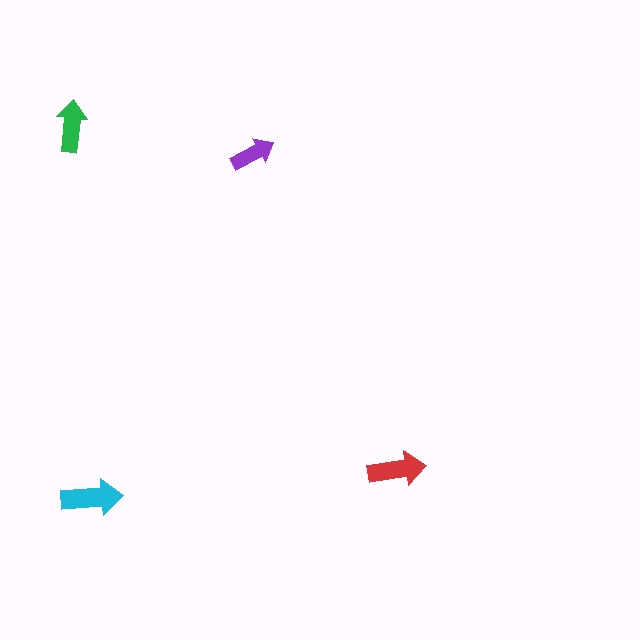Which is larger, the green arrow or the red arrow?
The red one.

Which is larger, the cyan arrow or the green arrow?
The cyan one.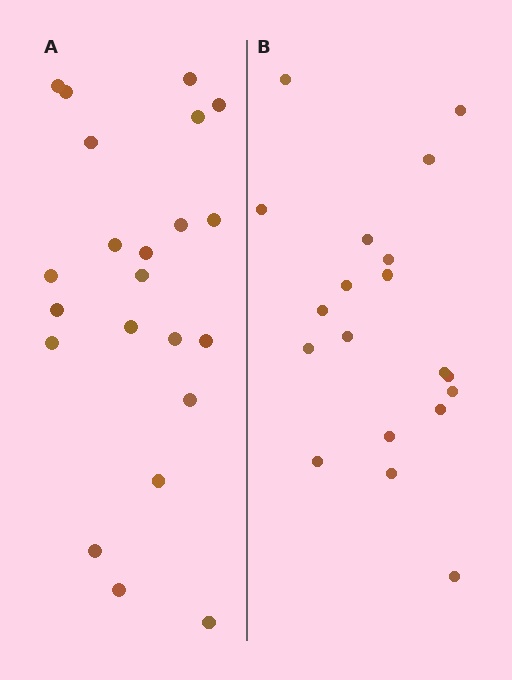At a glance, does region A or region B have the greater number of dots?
Region A (the left region) has more dots.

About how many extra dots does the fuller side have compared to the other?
Region A has just a few more — roughly 2 or 3 more dots than region B.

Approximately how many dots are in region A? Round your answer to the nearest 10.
About 20 dots. (The exact count is 22, which rounds to 20.)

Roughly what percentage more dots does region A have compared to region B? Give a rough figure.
About 15% more.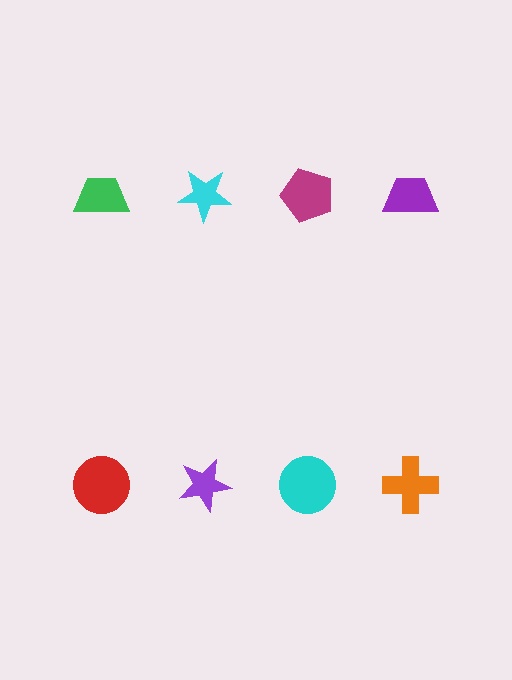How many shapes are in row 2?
4 shapes.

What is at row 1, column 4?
A purple trapezoid.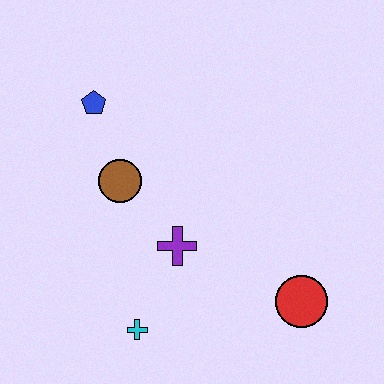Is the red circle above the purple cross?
No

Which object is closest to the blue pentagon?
The brown circle is closest to the blue pentagon.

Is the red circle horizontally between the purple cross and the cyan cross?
No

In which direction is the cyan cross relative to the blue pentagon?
The cyan cross is below the blue pentagon.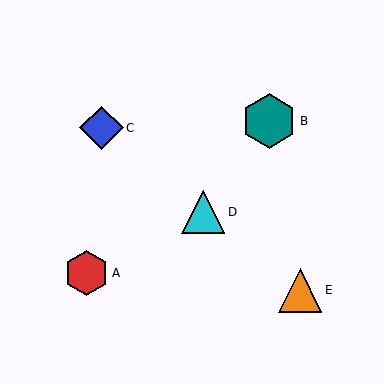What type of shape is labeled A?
Shape A is a red hexagon.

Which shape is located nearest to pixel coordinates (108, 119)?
The blue diamond (labeled C) at (102, 128) is nearest to that location.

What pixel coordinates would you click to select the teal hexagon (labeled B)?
Click at (269, 121) to select the teal hexagon B.